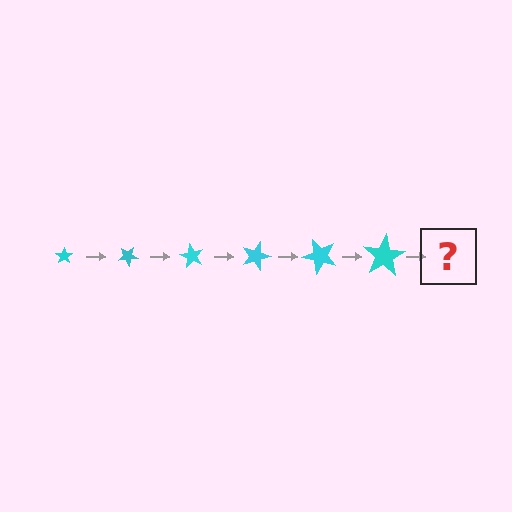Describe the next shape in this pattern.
It should be a star, larger than the previous one and rotated 180 degrees from the start.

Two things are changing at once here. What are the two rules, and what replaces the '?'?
The two rules are that the star grows larger each step and it rotates 30 degrees each step. The '?' should be a star, larger than the previous one and rotated 180 degrees from the start.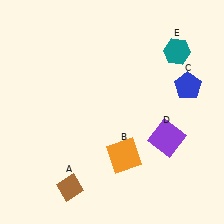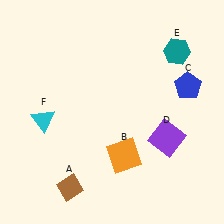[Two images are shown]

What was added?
A cyan triangle (F) was added in Image 2.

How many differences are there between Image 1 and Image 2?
There is 1 difference between the two images.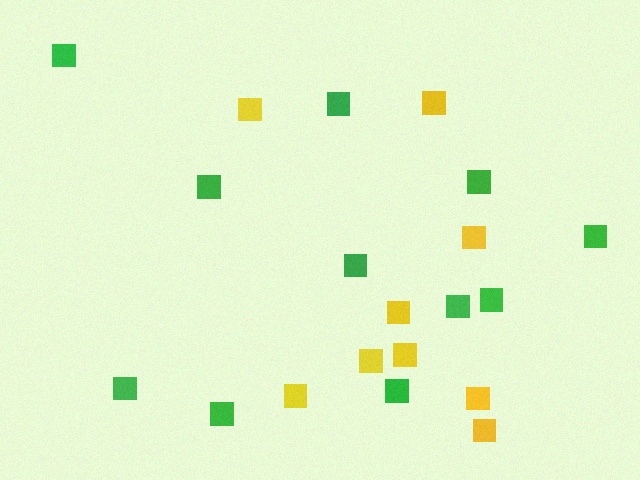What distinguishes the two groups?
There are 2 groups: one group of green squares (11) and one group of yellow squares (9).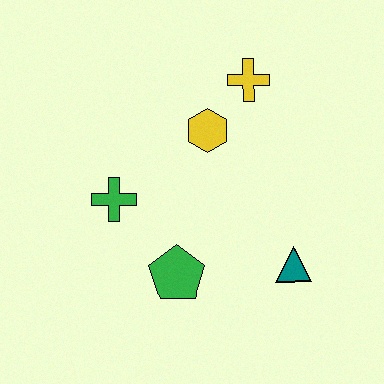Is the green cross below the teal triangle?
No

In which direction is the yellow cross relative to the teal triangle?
The yellow cross is above the teal triangle.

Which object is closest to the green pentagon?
The green cross is closest to the green pentagon.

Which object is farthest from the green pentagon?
The yellow cross is farthest from the green pentagon.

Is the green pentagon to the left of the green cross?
No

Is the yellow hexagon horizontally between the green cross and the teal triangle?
Yes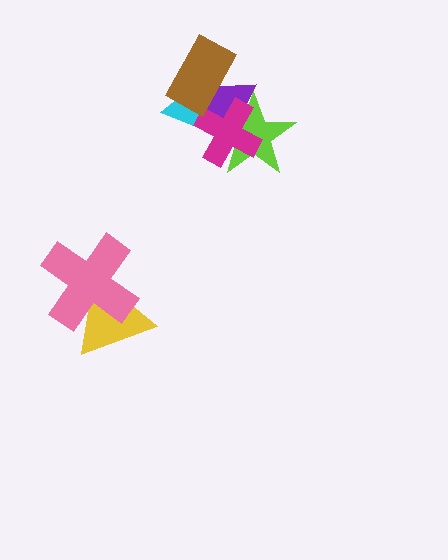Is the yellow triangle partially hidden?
Yes, it is partially covered by another shape.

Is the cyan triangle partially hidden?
Yes, it is partially covered by another shape.